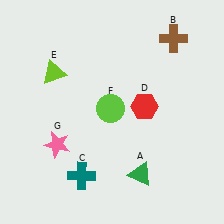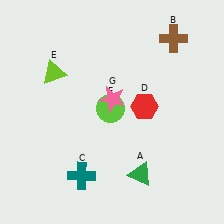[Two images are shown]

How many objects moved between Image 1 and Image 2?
1 object moved between the two images.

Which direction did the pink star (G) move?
The pink star (G) moved right.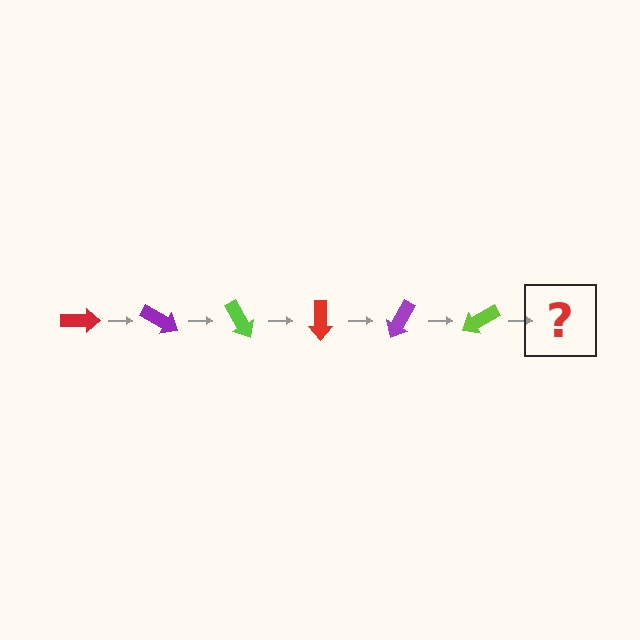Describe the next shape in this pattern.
It should be a red arrow, rotated 180 degrees from the start.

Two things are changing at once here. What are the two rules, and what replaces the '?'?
The two rules are that it rotates 30 degrees each step and the color cycles through red, purple, and lime. The '?' should be a red arrow, rotated 180 degrees from the start.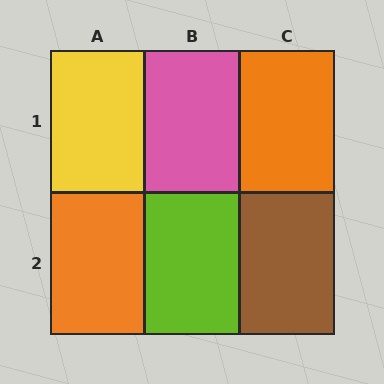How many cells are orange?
2 cells are orange.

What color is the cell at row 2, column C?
Brown.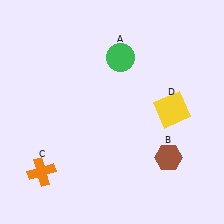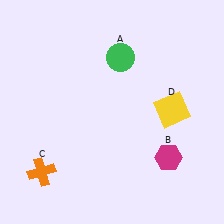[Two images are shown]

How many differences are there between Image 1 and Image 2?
There is 1 difference between the two images.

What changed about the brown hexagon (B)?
In Image 1, B is brown. In Image 2, it changed to magenta.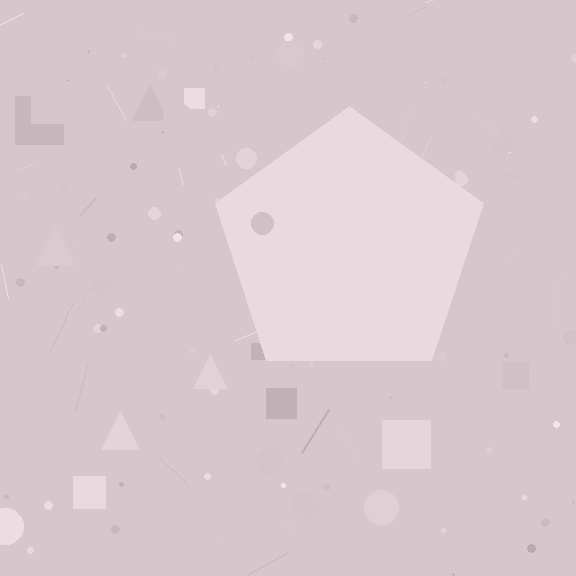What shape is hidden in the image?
A pentagon is hidden in the image.